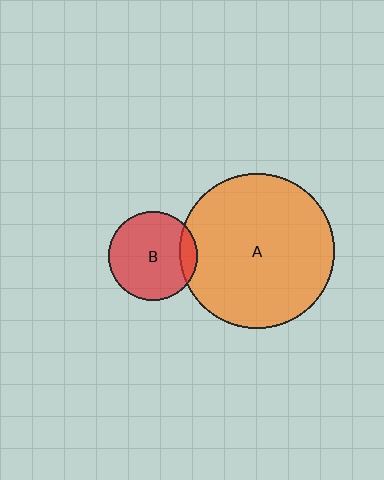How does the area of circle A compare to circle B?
Approximately 3.0 times.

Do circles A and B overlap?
Yes.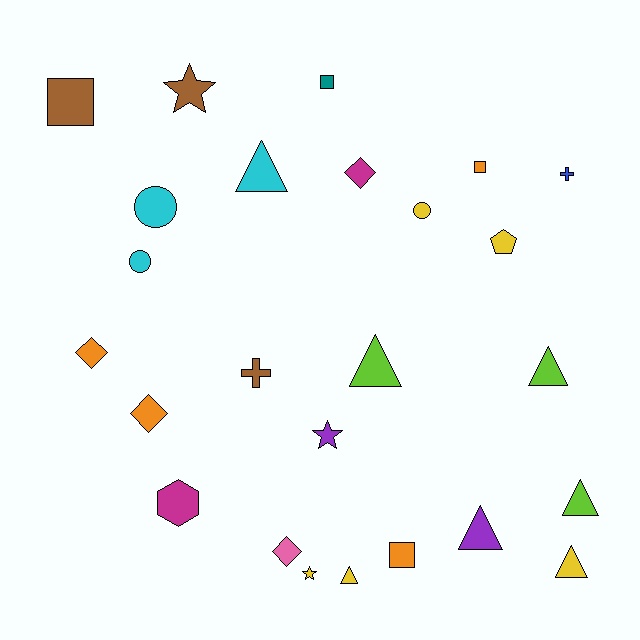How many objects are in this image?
There are 25 objects.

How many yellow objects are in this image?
There are 5 yellow objects.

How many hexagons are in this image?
There is 1 hexagon.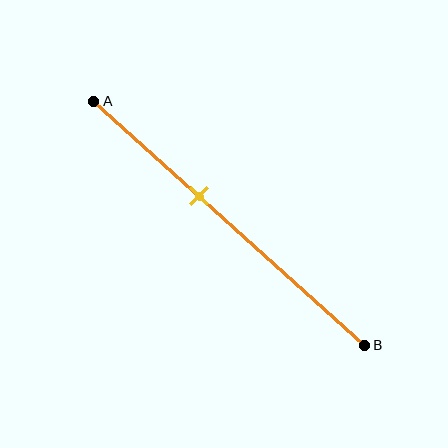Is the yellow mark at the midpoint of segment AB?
No, the mark is at about 40% from A, not at the 50% midpoint.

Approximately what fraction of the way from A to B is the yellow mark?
The yellow mark is approximately 40% of the way from A to B.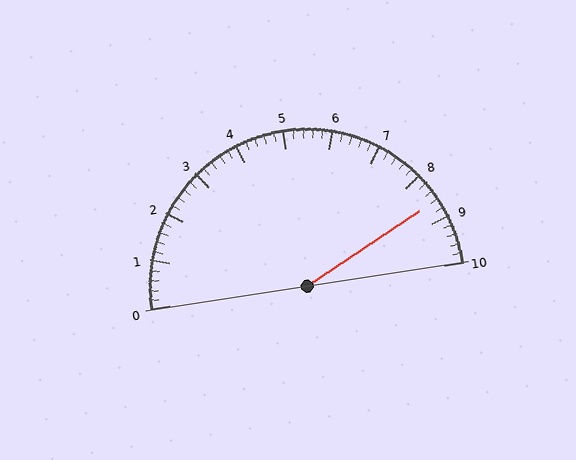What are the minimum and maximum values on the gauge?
The gauge ranges from 0 to 10.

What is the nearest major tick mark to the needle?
The nearest major tick mark is 9.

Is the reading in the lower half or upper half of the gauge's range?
The reading is in the upper half of the range (0 to 10).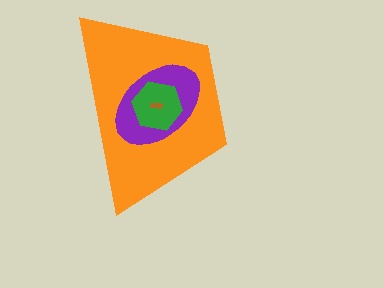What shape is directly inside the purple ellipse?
The green hexagon.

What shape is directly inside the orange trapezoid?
The purple ellipse.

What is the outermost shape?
The orange trapezoid.